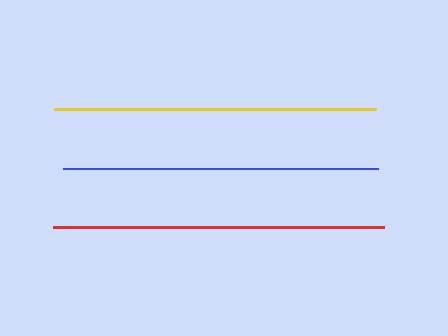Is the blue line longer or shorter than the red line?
The red line is longer than the blue line.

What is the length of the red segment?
The red segment is approximately 332 pixels long.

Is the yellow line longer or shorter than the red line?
The red line is longer than the yellow line.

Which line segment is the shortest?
The blue line is the shortest at approximately 315 pixels.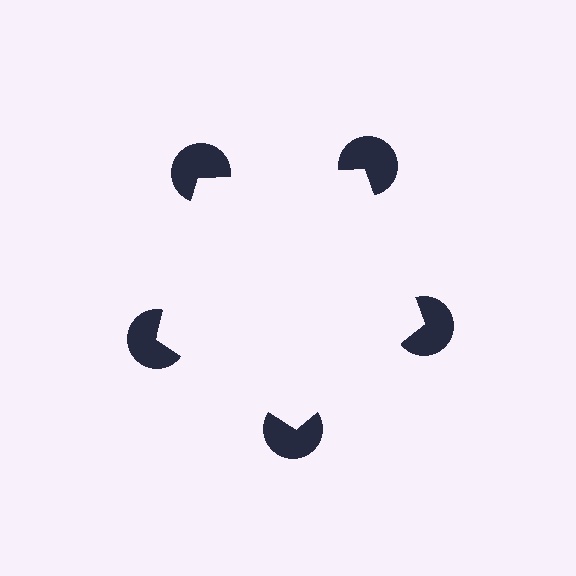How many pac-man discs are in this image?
There are 5 — one at each vertex of the illusory pentagon.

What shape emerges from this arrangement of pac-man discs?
An illusory pentagon — its edges are inferred from the aligned wedge cuts in the pac-man discs, not physically drawn.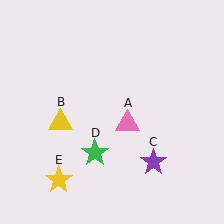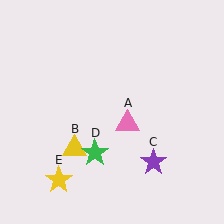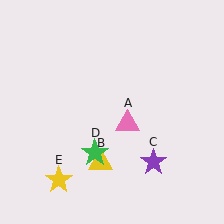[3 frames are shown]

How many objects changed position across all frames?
1 object changed position: yellow triangle (object B).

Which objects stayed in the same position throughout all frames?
Pink triangle (object A) and purple star (object C) and green star (object D) and yellow star (object E) remained stationary.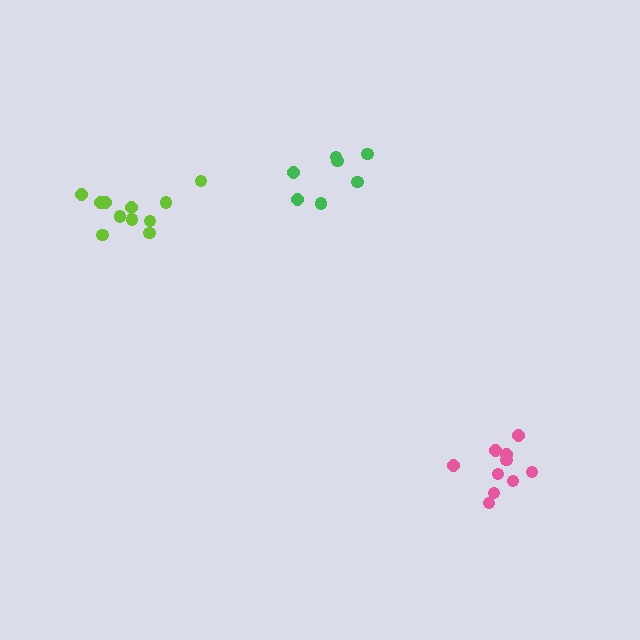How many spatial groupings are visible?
There are 3 spatial groupings.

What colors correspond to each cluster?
The clusters are colored: green, lime, pink.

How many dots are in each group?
Group 1: 7 dots, Group 2: 11 dots, Group 3: 10 dots (28 total).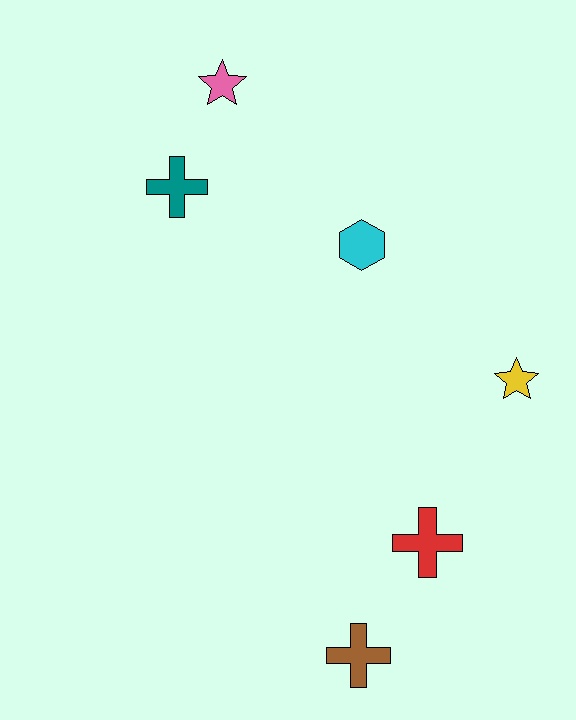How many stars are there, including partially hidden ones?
There are 2 stars.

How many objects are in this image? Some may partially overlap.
There are 6 objects.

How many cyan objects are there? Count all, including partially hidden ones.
There is 1 cyan object.